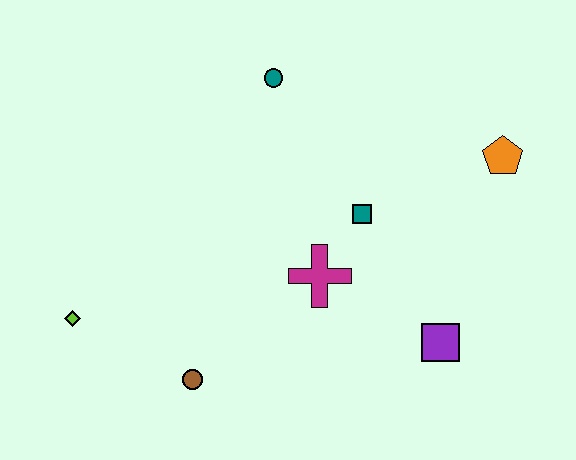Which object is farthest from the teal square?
The lime diamond is farthest from the teal square.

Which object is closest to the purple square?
The magenta cross is closest to the purple square.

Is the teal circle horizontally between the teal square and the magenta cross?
No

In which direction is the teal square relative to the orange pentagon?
The teal square is to the left of the orange pentagon.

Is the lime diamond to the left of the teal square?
Yes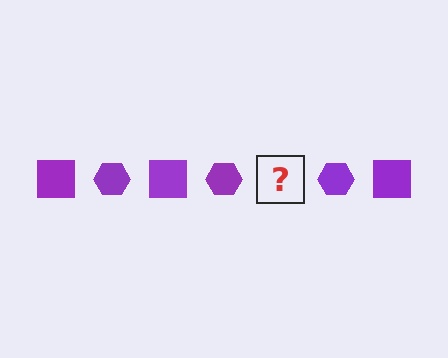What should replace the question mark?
The question mark should be replaced with a purple square.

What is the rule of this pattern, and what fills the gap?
The rule is that the pattern cycles through square, hexagon shapes in purple. The gap should be filled with a purple square.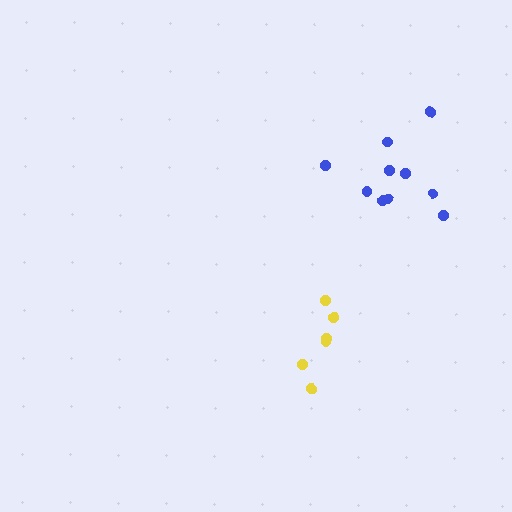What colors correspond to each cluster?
The clusters are colored: blue, yellow.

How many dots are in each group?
Group 1: 10 dots, Group 2: 6 dots (16 total).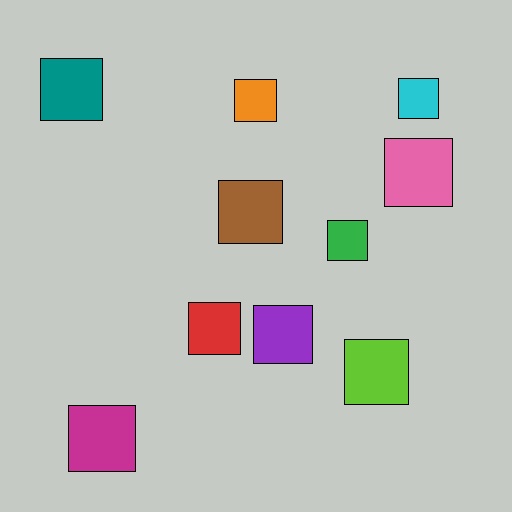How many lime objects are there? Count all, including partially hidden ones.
There is 1 lime object.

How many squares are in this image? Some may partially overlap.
There are 10 squares.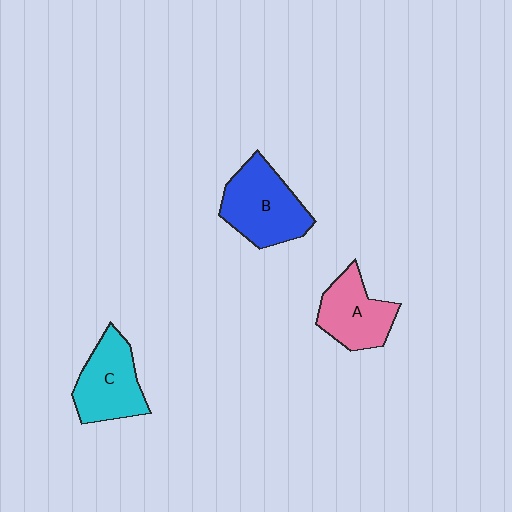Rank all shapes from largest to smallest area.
From largest to smallest: B (blue), C (cyan), A (pink).